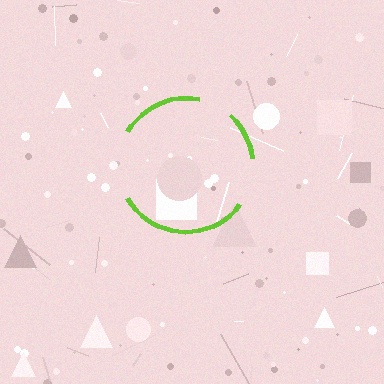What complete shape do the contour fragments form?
The contour fragments form a circle.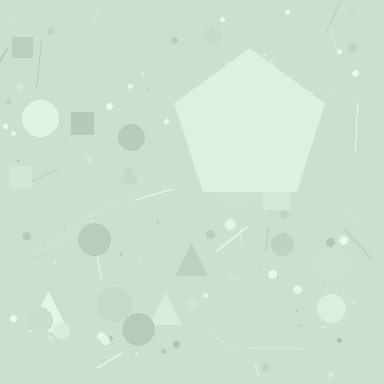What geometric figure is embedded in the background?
A pentagon is embedded in the background.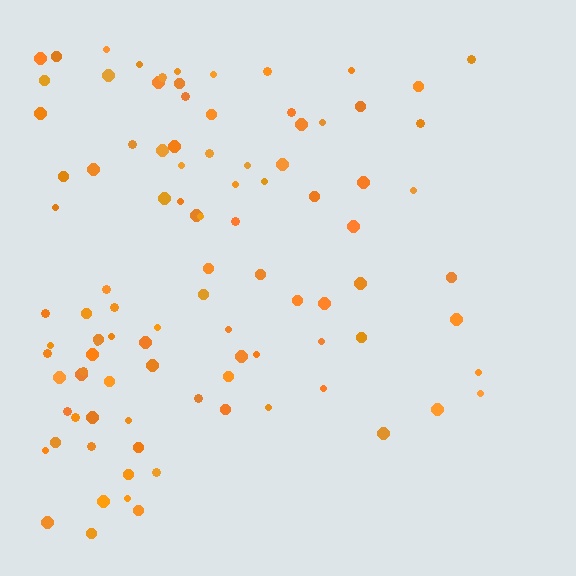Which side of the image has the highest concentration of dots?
The left.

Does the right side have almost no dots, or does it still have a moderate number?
Still a moderate number, just noticeably fewer than the left.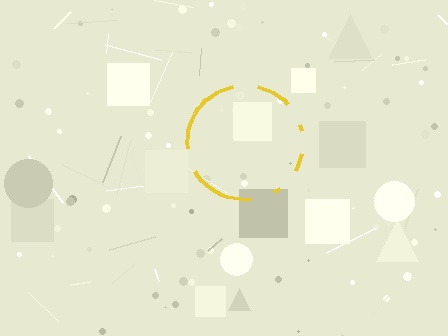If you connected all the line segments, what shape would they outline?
They would outline a circle.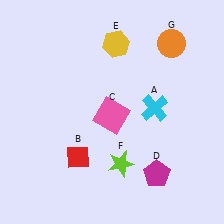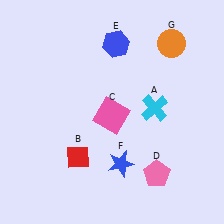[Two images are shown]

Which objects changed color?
D changed from magenta to pink. E changed from yellow to blue. F changed from lime to blue.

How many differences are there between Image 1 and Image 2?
There are 3 differences between the two images.